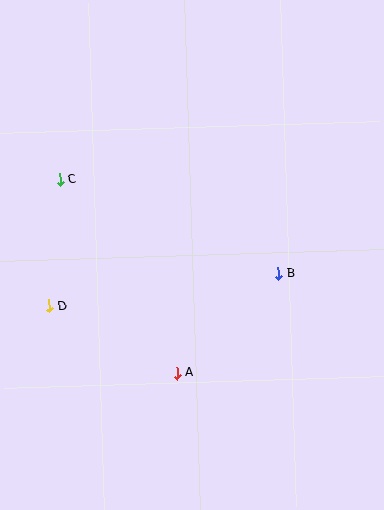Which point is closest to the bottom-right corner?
Point A is closest to the bottom-right corner.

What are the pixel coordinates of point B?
Point B is at (279, 274).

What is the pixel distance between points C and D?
The distance between C and D is 127 pixels.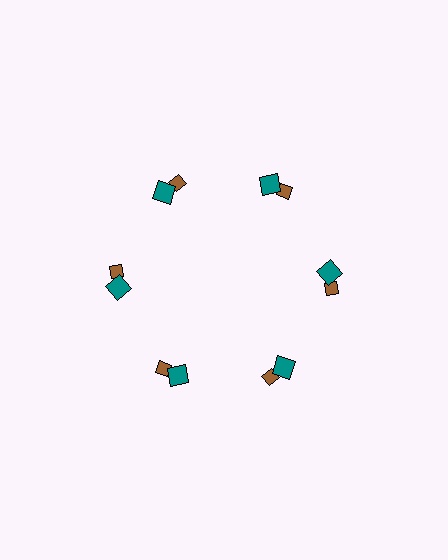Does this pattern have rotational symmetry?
Yes, this pattern has 6-fold rotational symmetry. It looks the same after rotating 60 degrees around the center.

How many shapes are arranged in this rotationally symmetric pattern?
There are 12 shapes, arranged in 6 groups of 2.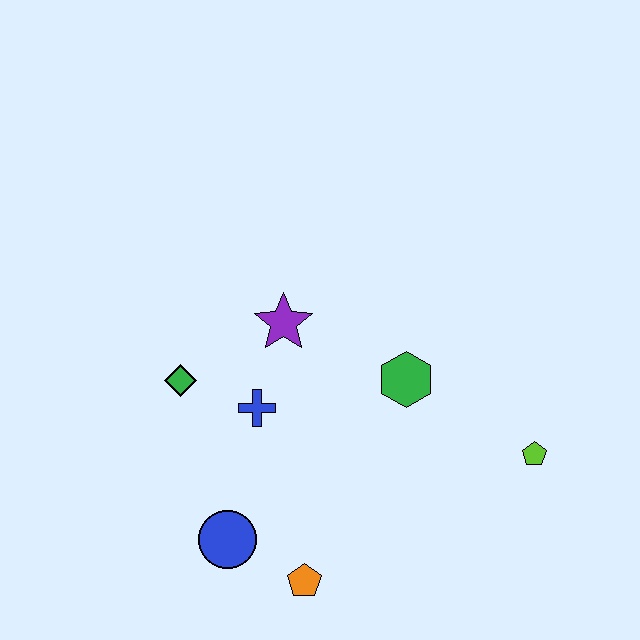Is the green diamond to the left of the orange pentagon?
Yes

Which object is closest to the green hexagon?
The purple star is closest to the green hexagon.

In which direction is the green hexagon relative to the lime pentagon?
The green hexagon is to the left of the lime pentagon.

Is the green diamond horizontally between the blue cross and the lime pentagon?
No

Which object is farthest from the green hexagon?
The blue circle is farthest from the green hexagon.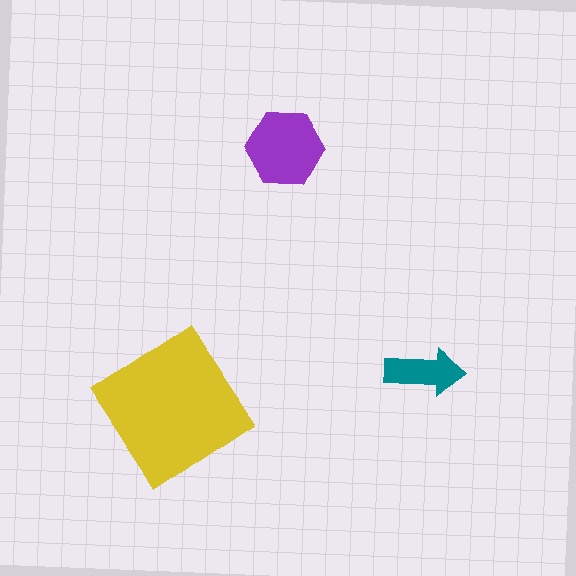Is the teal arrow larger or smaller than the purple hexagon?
Smaller.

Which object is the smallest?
The teal arrow.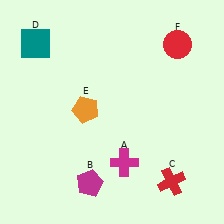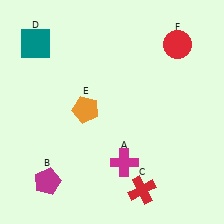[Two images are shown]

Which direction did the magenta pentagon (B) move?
The magenta pentagon (B) moved left.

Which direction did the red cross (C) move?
The red cross (C) moved left.